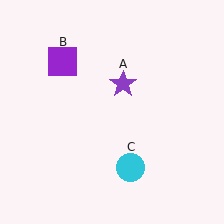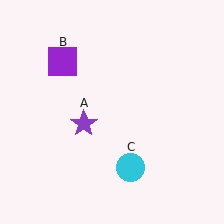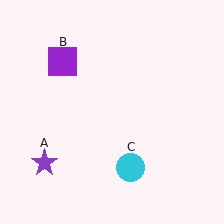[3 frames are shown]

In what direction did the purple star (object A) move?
The purple star (object A) moved down and to the left.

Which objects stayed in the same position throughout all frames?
Purple square (object B) and cyan circle (object C) remained stationary.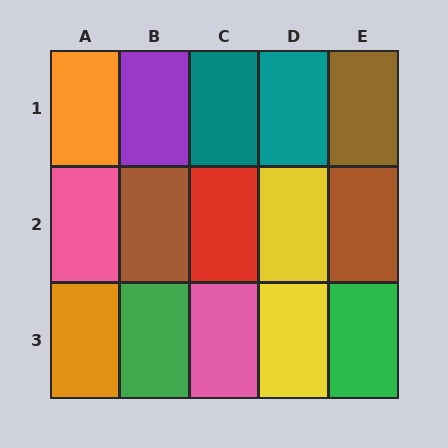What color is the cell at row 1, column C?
Teal.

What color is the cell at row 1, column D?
Teal.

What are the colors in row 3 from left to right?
Orange, green, pink, yellow, green.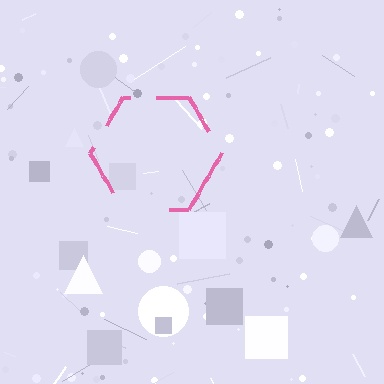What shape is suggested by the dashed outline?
The dashed outline suggests a hexagon.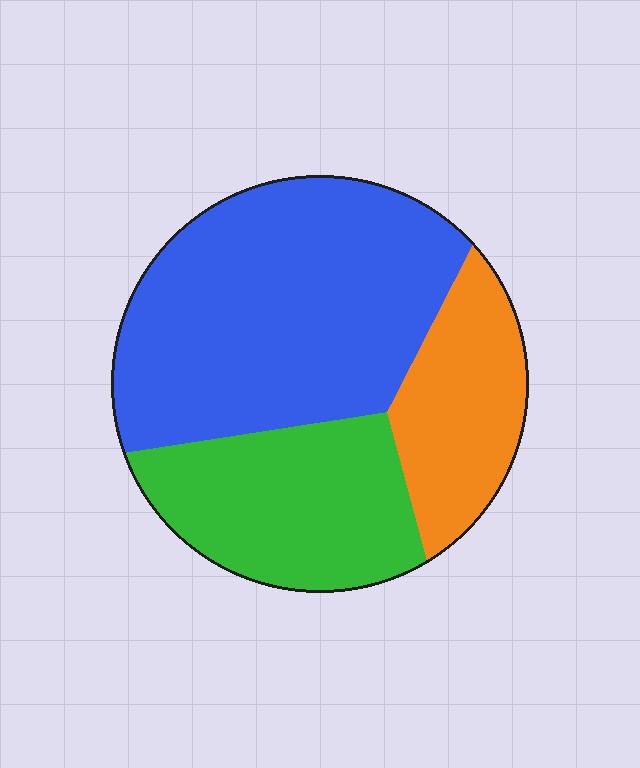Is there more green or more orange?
Green.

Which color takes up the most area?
Blue, at roughly 50%.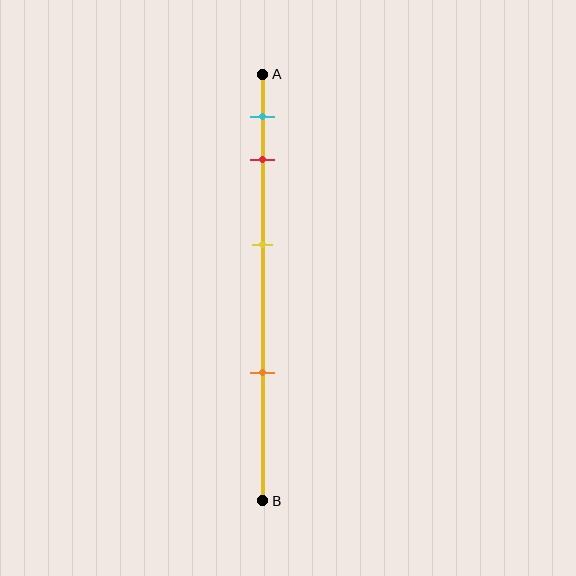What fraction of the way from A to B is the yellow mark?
The yellow mark is approximately 40% (0.4) of the way from A to B.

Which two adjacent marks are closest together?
The cyan and red marks are the closest adjacent pair.